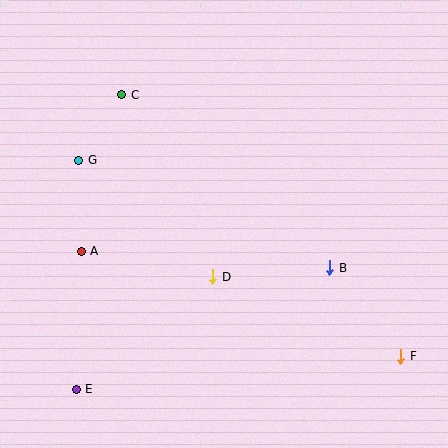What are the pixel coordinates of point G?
Point G is at (79, 160).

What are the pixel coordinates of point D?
Point D is at (213, 277).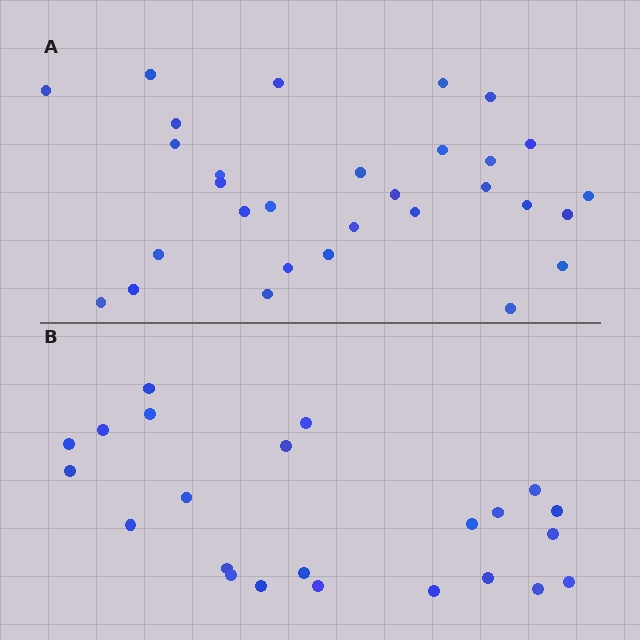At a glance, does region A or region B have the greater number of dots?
Region A (the top region) has more dots.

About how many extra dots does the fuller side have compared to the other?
Region A has roughly 8 or so more dots than region B.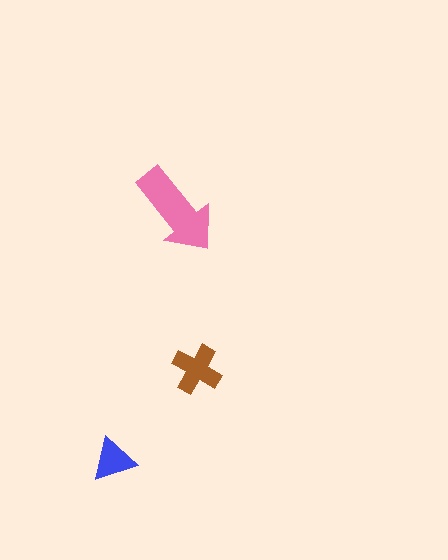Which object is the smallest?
The blue triangle.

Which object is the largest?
The pink arrow.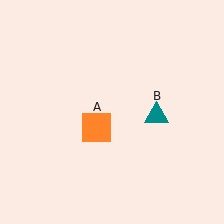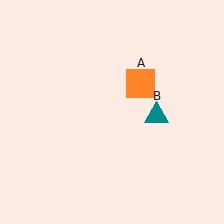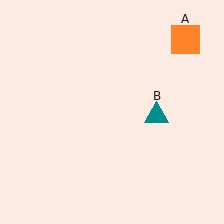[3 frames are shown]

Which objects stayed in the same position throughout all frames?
Teal triangle (object B) remained stationary.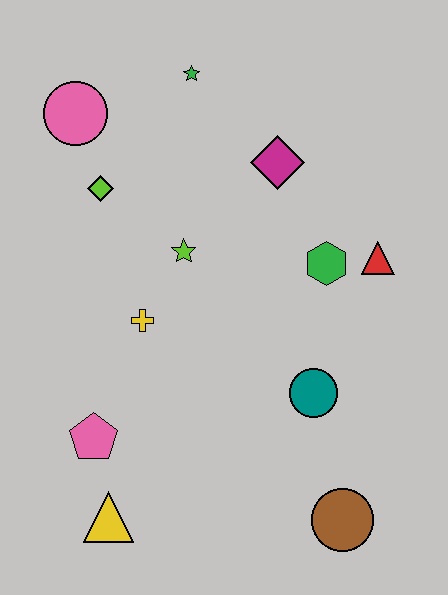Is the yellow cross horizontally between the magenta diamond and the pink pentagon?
Yes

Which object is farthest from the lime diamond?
The brown circle is farthest from the lime diamond.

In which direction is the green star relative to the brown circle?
The green star is above the brown circle.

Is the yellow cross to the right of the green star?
No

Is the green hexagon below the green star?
Yes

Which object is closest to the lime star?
The yellow cross is closest to the lime star.